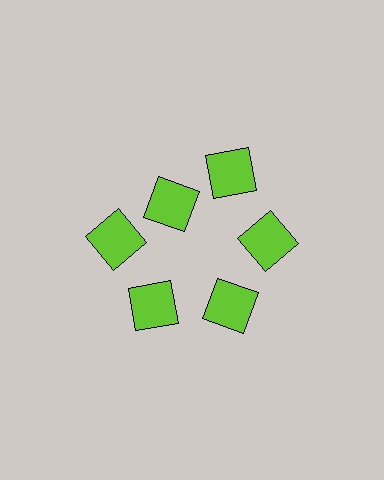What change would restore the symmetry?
The symmetry would be restored by moving it outward, back onto the ring so that all 6 squares sit at equal angles and equal distance from the center.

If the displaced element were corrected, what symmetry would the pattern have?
It would have 6-fold rotational symmetry — the pattern would map onto itself every 60 degrees.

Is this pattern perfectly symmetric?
No. The 6 lime squares are arranged in a ring, but one element near the 11 o'clock position is pulled inward toward the center, breaking the 6-fold rotational symmetry.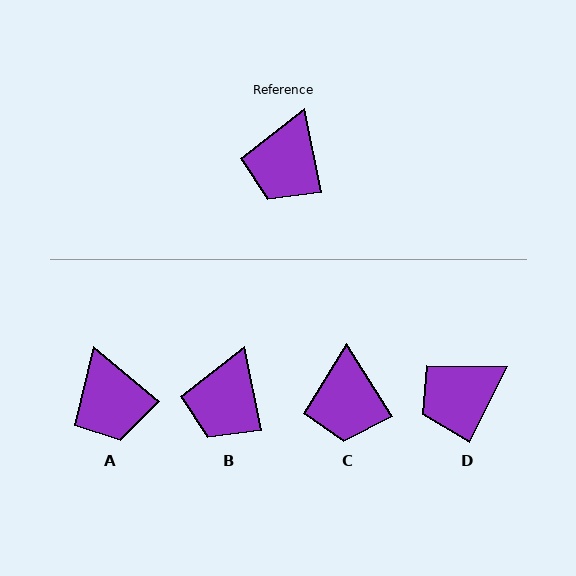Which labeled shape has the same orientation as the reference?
B.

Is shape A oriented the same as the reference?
No, it is off by about 39 degrees.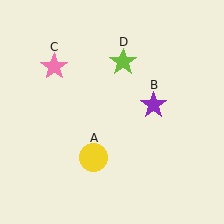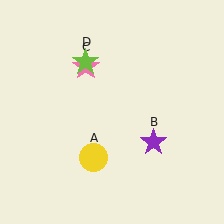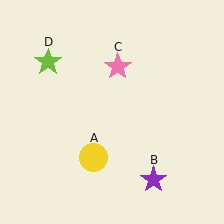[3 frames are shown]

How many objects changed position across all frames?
3 objects changed position: purple star (object B), pink star (object C), lime star (object D).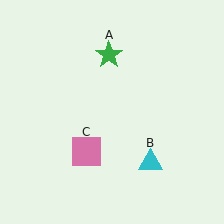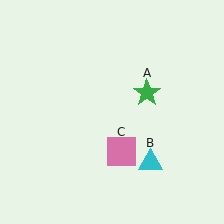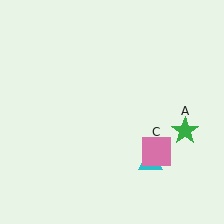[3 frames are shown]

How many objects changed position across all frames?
2 objects changed position: green star (object A), pink square (object C).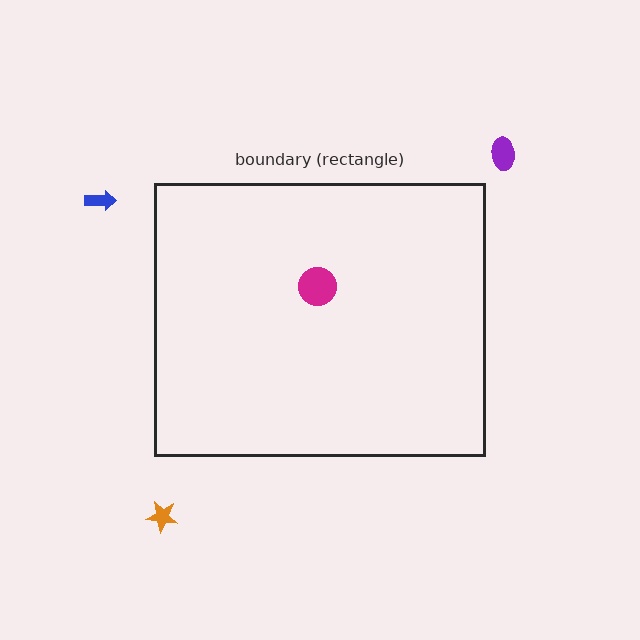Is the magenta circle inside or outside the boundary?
Inside.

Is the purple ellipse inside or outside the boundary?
Outside.